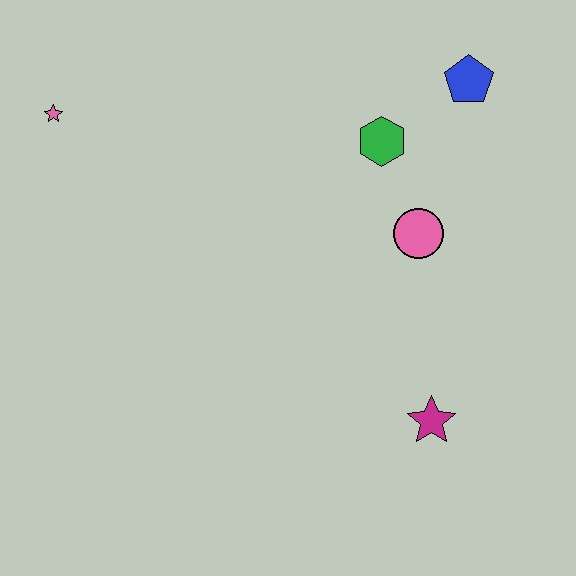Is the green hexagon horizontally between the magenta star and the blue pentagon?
No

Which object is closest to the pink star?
The green hexagon is closest to the pink star.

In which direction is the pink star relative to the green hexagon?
The pink star is to the left of the green hexagon.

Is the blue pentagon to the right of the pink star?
Yes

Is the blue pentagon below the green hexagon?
No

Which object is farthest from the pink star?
The magenta star is farthest from the pink star.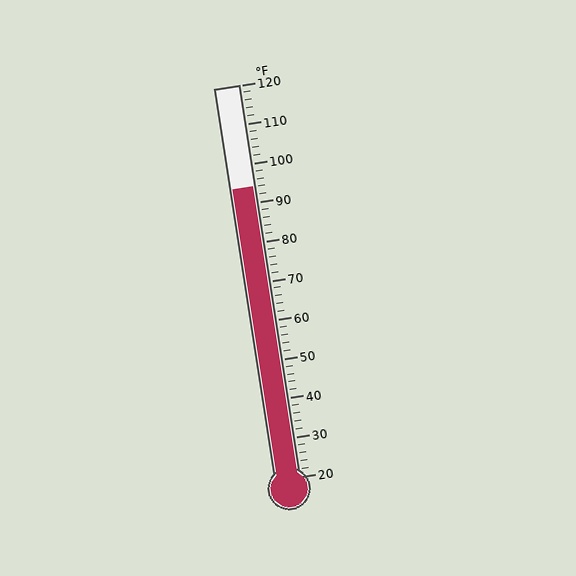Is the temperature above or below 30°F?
The temperature is above 30°F.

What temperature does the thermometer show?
The thermometer shows approximately 94°F.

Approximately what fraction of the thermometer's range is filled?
The thermometer is filled to approximately 75% of its range.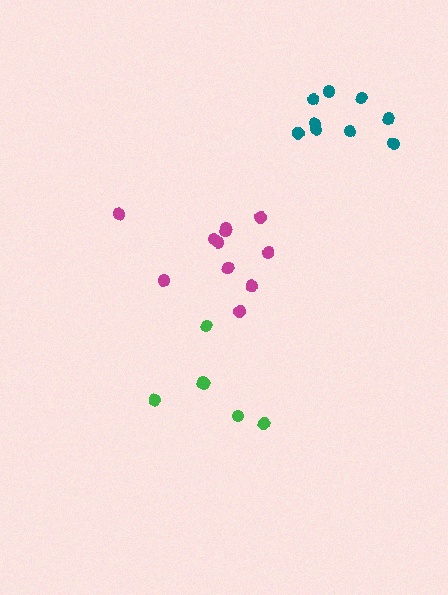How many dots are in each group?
Group 1: 9 dots, Group 2: 11 dots, Group 3: 6 dots (26 total).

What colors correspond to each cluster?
The clusters are colored: teal, magenta, green.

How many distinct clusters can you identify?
There are 3 distinct clusters.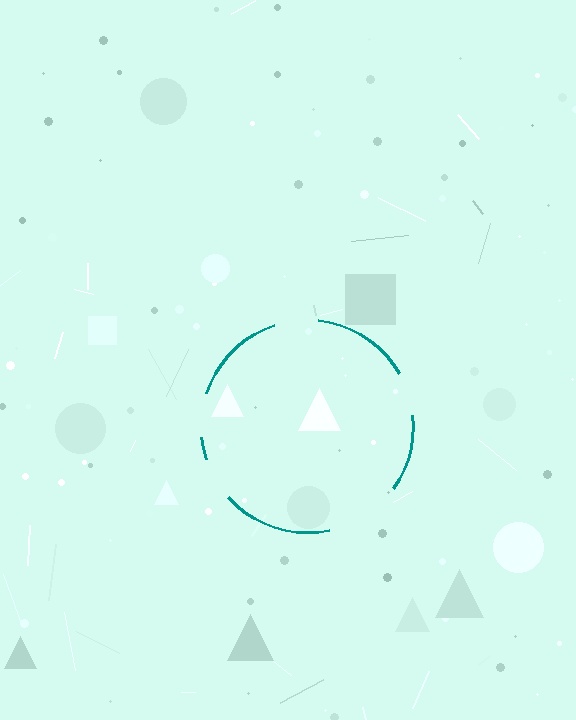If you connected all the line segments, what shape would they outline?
They would outline a circle.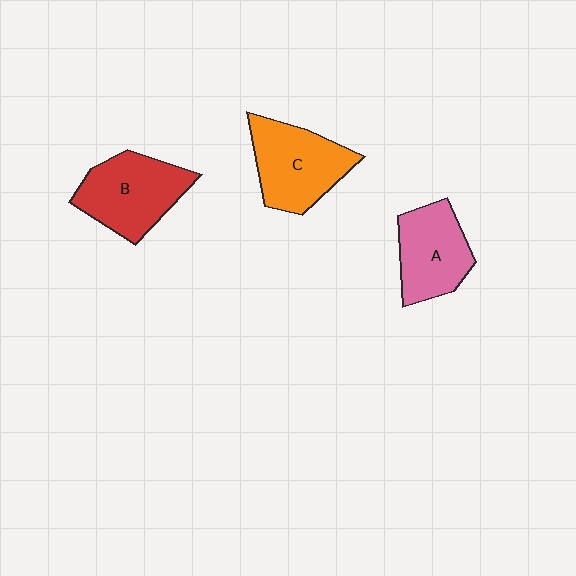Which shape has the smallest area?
Shape A (pink).